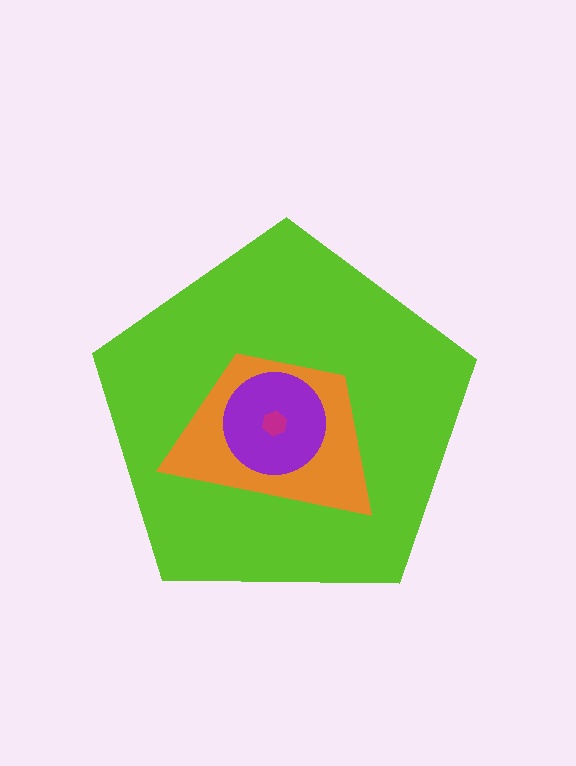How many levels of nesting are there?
4.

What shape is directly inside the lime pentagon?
The orange trapezoid.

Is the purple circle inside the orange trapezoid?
Yes.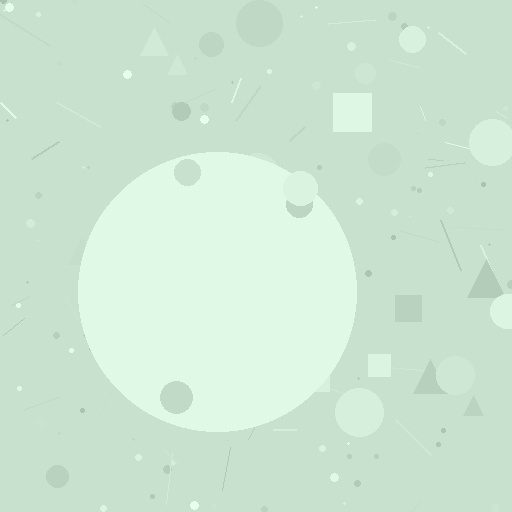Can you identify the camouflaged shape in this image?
The camouflaged shape is a circle.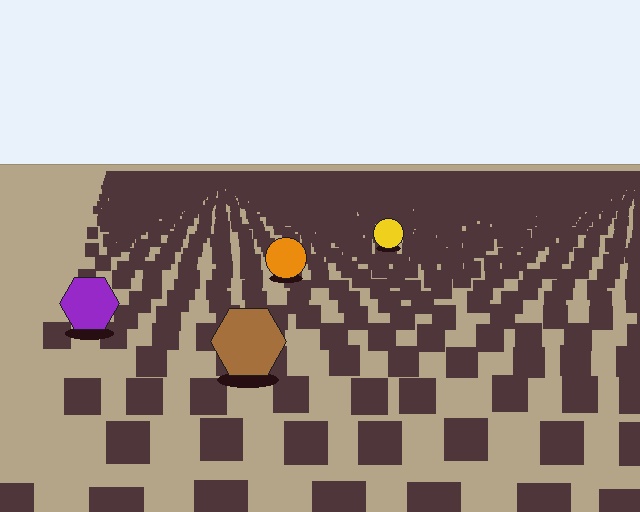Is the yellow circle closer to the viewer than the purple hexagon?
No. The purple hexagon is closer — you can tell from the texture gradient: the ground texture is coarser near it.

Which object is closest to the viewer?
The brown hexagon is closest. The texture marks near it are larger and more spread out.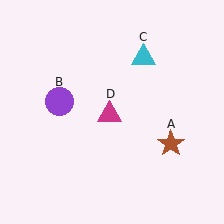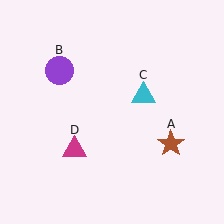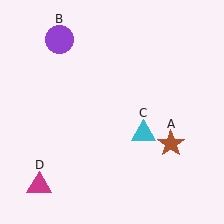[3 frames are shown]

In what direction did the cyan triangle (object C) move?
The cyan triangle (object C) moved down.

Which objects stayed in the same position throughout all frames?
Brown star (object A) remained stationary.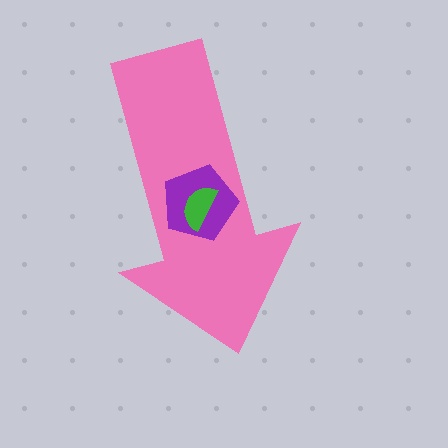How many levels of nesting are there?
3.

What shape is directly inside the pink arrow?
The purple pentagon.